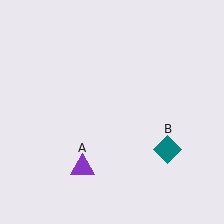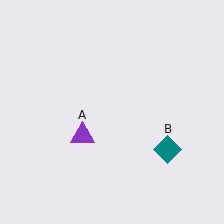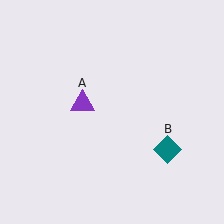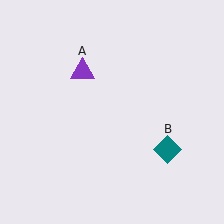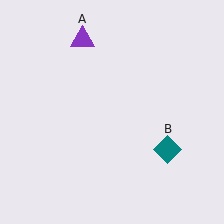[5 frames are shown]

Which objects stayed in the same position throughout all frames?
Teal diamond (object B) remained stationary.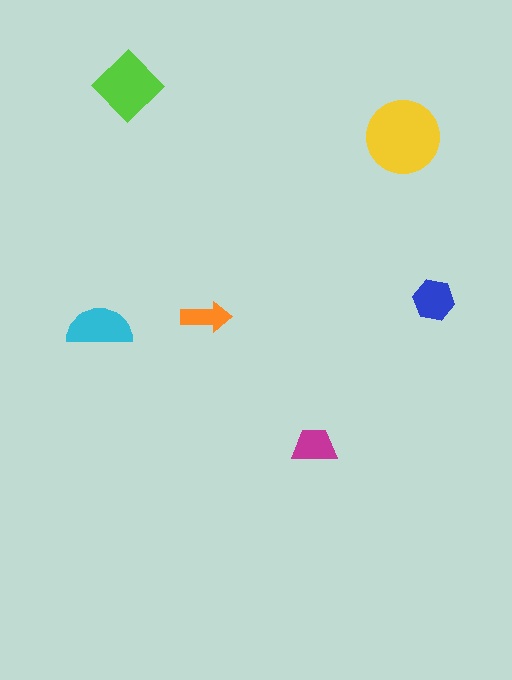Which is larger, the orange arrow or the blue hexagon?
The blue hexagon.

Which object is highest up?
The lime diamond is topmost.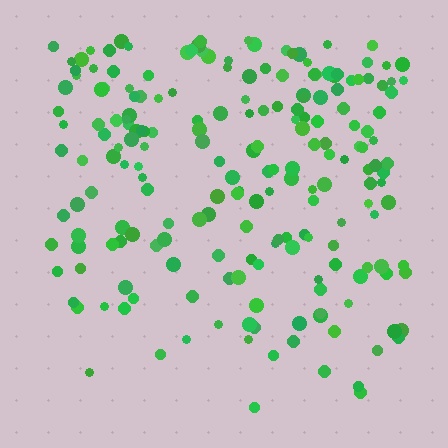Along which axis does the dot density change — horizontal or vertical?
Vertical.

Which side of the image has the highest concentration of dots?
The top.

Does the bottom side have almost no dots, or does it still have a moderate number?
Still a moderate number, just noticeably fewer than the top.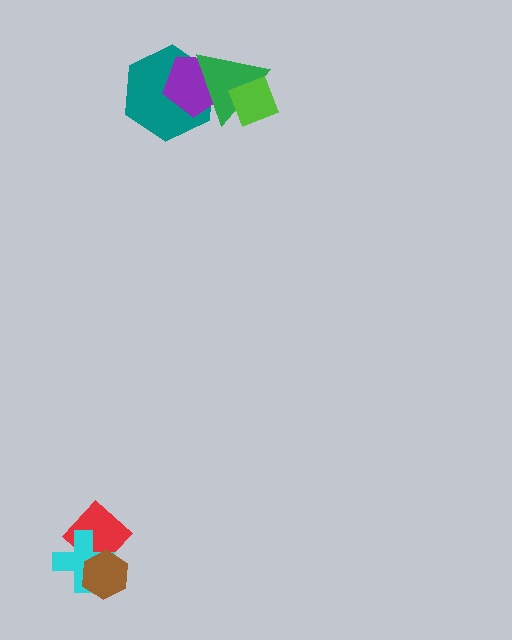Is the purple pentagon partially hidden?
Yes, it is partially covered by another shape.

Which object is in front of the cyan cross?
The brown hexagon is in front of the cyan cross.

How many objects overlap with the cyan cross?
2 objects overlap with the cyan cross.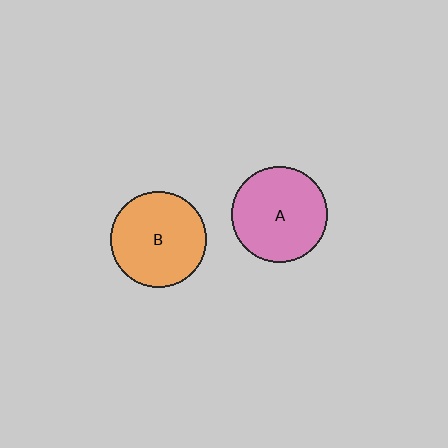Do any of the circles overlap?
No, none of the circles overlap.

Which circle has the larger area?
Circle A (pink).